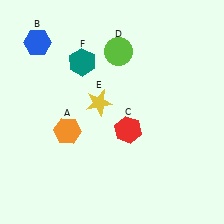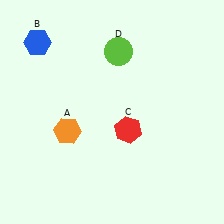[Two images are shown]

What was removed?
The yellow star (E), the teal hexagon (F) were removed in Image 2.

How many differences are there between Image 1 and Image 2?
There are 2 differences between the two images.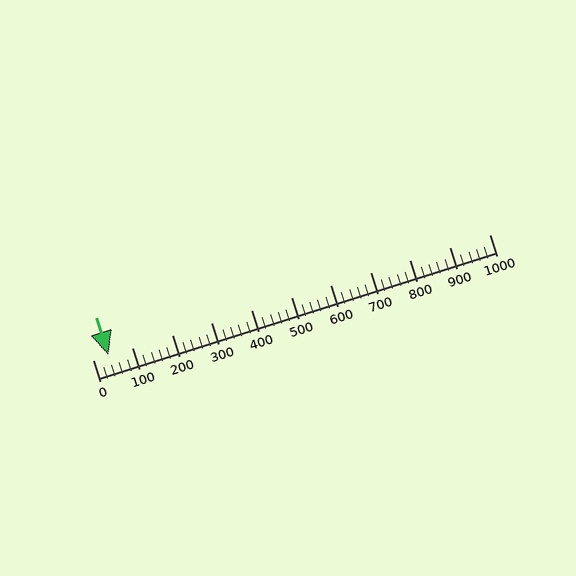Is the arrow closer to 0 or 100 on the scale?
The arrow is closer to 0.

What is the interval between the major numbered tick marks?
The major tick marks are spaced 100 units apart.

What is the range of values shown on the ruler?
The ruler shows values from 0 to 1000.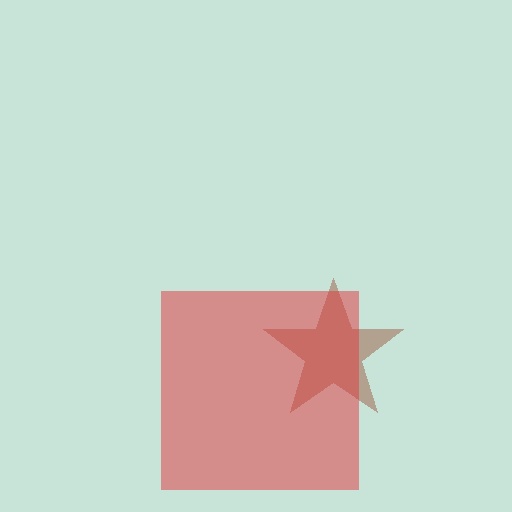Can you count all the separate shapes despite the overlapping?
Yes, there are 2 separate shapes.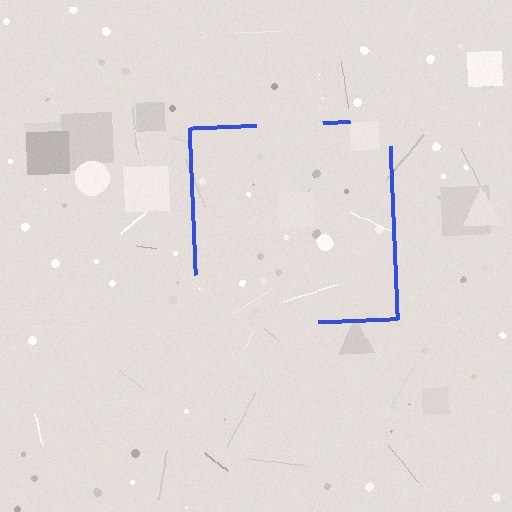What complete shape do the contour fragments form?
The contour fragments form a square.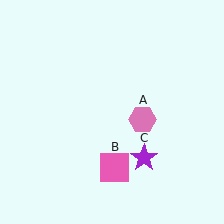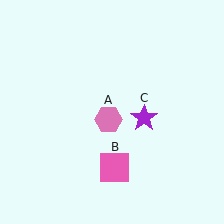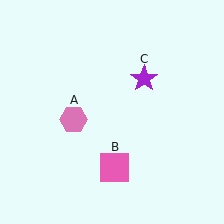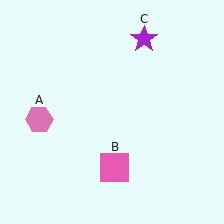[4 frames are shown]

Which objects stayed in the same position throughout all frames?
Pink square (object B) remained stationary.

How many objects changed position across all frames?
2 objects changed position: pink hexagon (object A), purple star (object C).